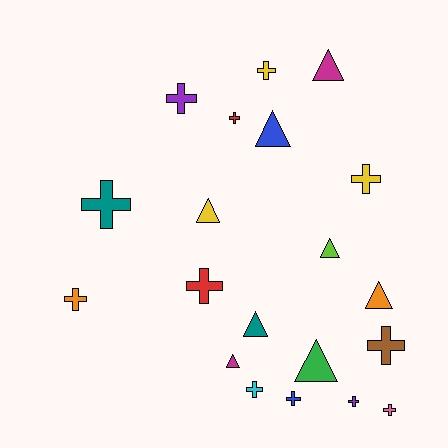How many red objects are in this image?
There are 2 red objects.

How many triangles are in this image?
There are 8 triangles.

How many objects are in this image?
There are 20 objects.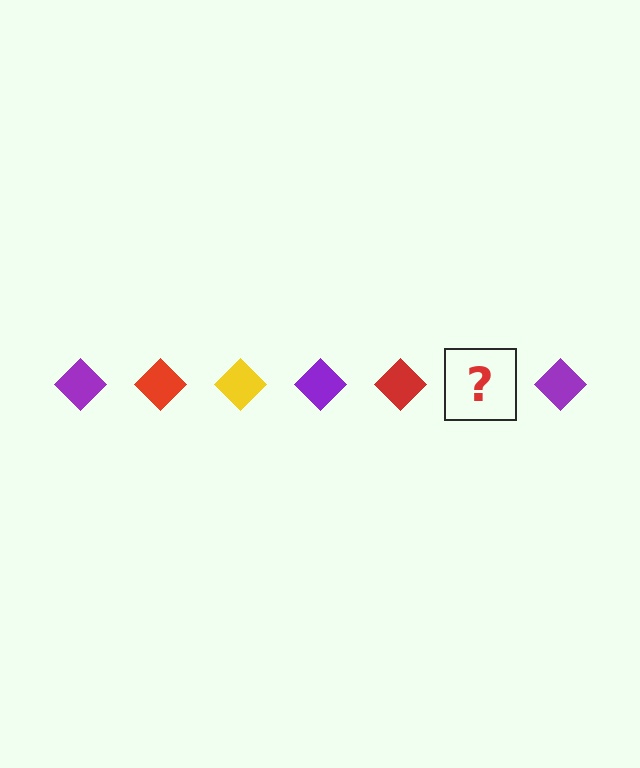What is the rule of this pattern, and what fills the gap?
The rule is that the pattern cycles through purple, red, yellow diamonds. The gap should be filled with a yellow diamond.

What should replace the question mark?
The question mark should be replaced with a yellow diamond.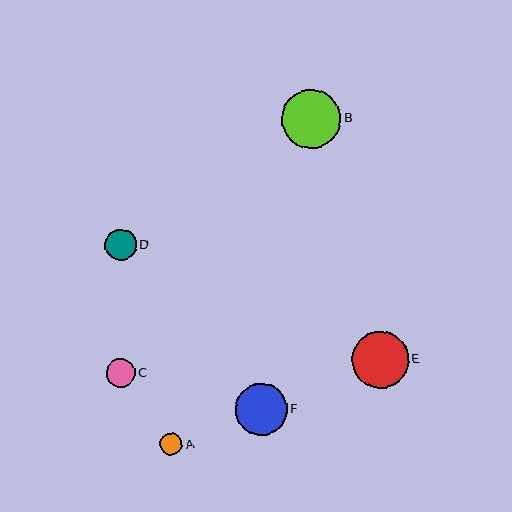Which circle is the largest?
Circle B is the largest with a size of approximately 59 pixels.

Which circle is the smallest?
Circle A is the smallest with a size of approximately 22 pixels.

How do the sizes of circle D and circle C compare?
Circle D and circle C are approximately the same size.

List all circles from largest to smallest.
From largest to smallest: B, E, F, D, C, A.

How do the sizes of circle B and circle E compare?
Circle B and circle E are approximately the same size.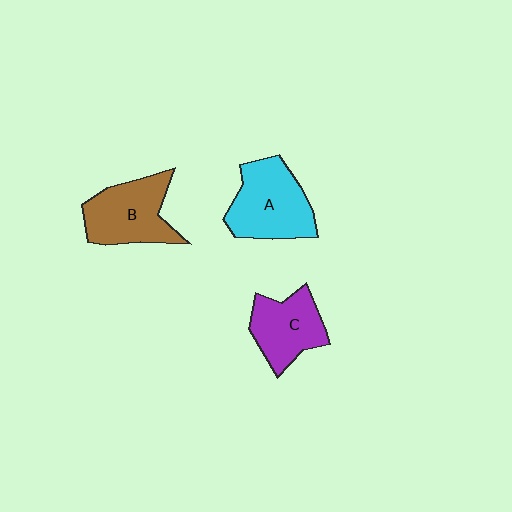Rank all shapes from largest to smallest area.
From largest to smallest: A (cyan), B (brown), C (purple).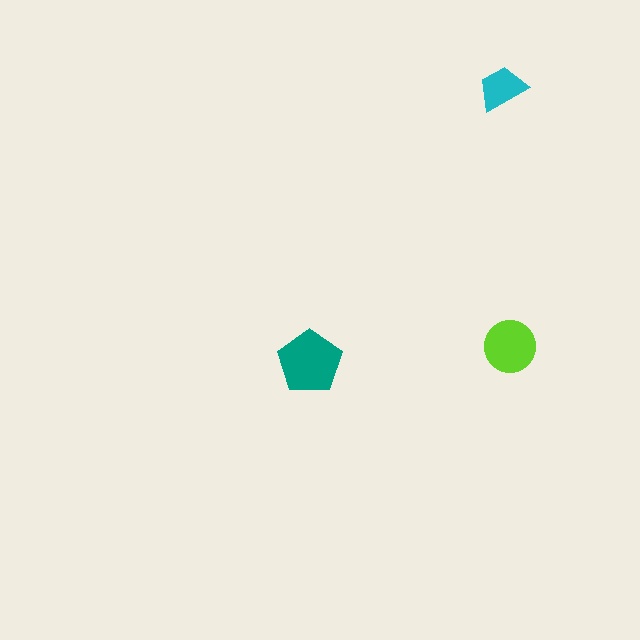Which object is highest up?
The cyan trapezoid is topmost.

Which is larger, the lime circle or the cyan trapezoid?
The lime circle.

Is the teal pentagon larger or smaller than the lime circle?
Larger.